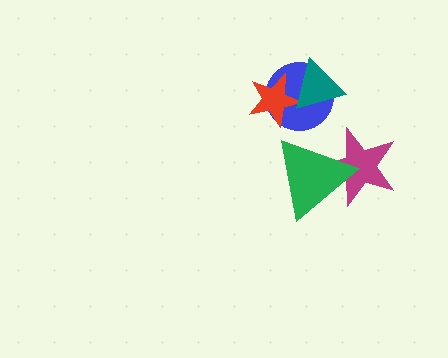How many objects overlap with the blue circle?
2 objects overlap with the blue circle.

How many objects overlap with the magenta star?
1 object overlaps with the magenta star.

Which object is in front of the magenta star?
The green triangle is in front of the magenta star.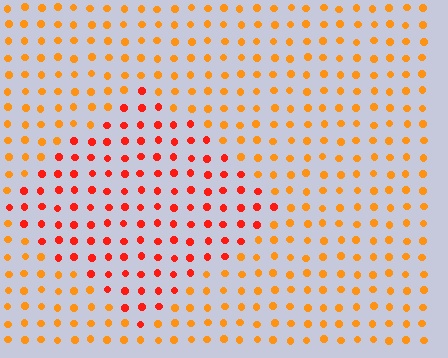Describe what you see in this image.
The image is filled with small orange elements in a uniform arrangement. A diamond-shaped region is visible where the elements are tinted to a slightly different hue, forming a subtle color boundary.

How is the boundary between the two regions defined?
The boundary is defined purely by a slight shift in hue (about 31 degrees). Spacing, size, and orientation are identical on both sides.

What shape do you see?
I see a diamond.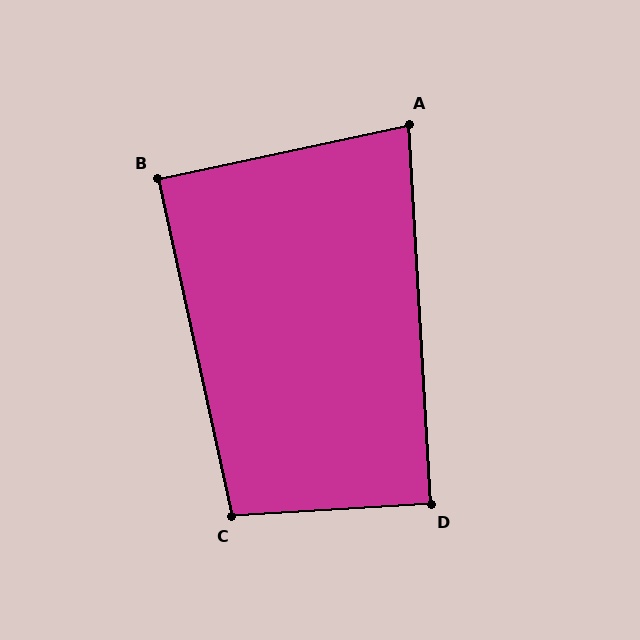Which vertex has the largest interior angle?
C, at approximately 99 degrees.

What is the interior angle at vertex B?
Approximately 90 degrees (approximately right).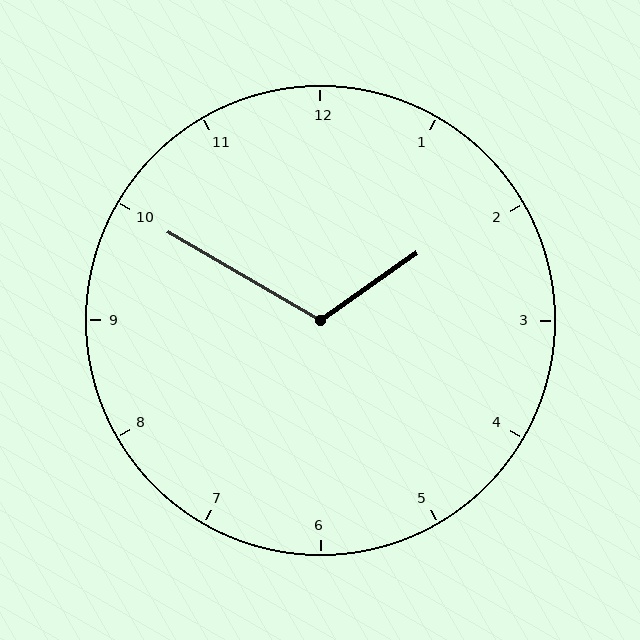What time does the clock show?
1:50.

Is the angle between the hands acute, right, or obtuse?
It is obtuse.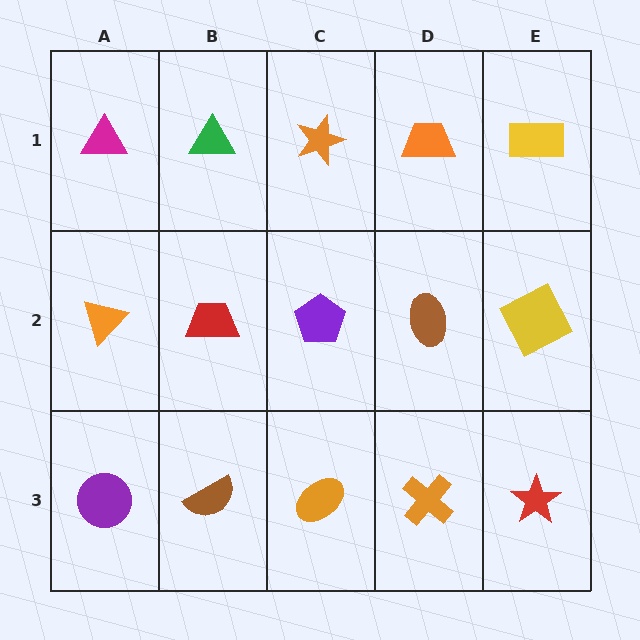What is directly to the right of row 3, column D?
A red star.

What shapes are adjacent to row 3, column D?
A brown ellipse (row 2, column D), an orange ellipse (row 3, column C), a red star (row 3, column E).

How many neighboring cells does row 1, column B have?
3.